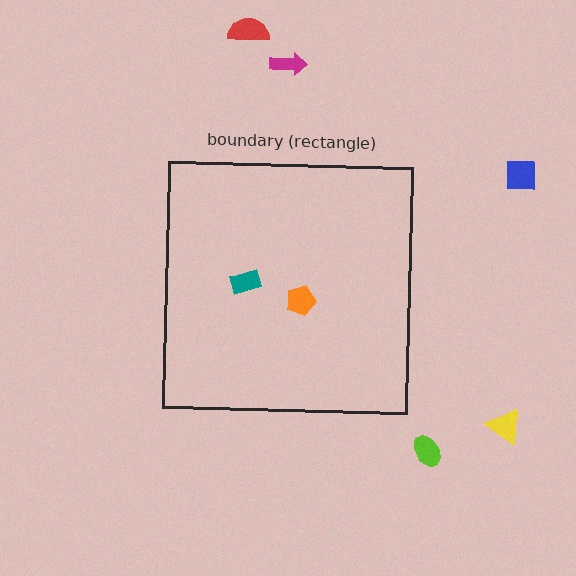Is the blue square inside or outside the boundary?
Outside.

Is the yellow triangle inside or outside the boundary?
Outside.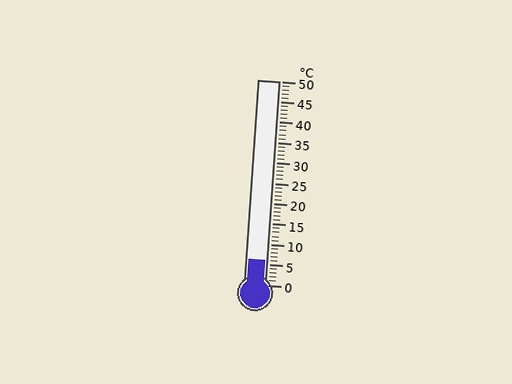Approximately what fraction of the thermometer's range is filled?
The thermometer is filled to approximately 10% of its range.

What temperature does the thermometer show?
The thermometer shows approximately 6°C.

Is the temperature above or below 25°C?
The temperature is below 25°C.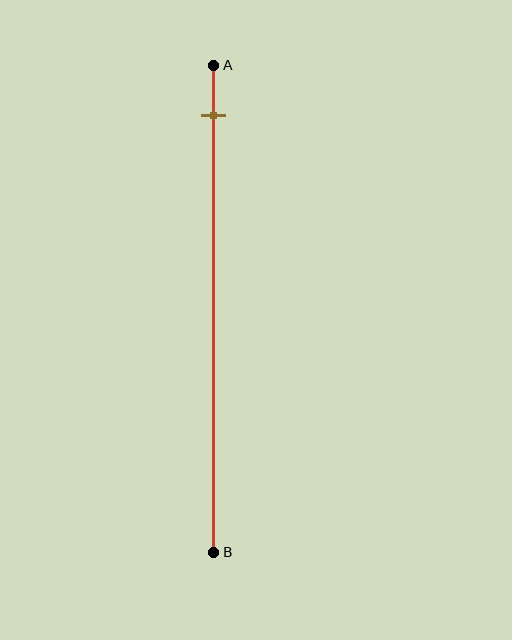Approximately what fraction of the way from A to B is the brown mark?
The brown mark is approximately 10% of the way from A to B.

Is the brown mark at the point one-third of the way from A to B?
No, the mark is at about 10% from A, not at the 33% one-third point.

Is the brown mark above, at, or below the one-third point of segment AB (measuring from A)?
The brown mark is above the one-third point of segment AB.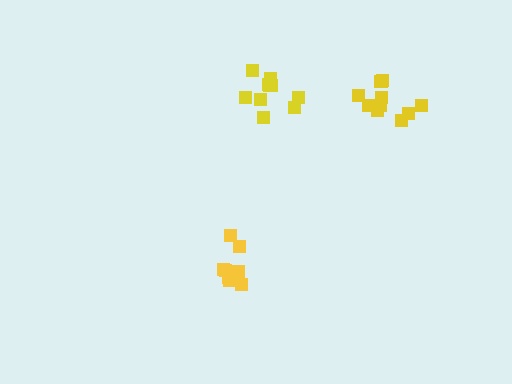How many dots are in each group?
Group 1: 9 dots, Group 2: 10 dots, Group 3: 10 dots (29 total).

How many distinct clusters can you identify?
There are 3 distinct clusters.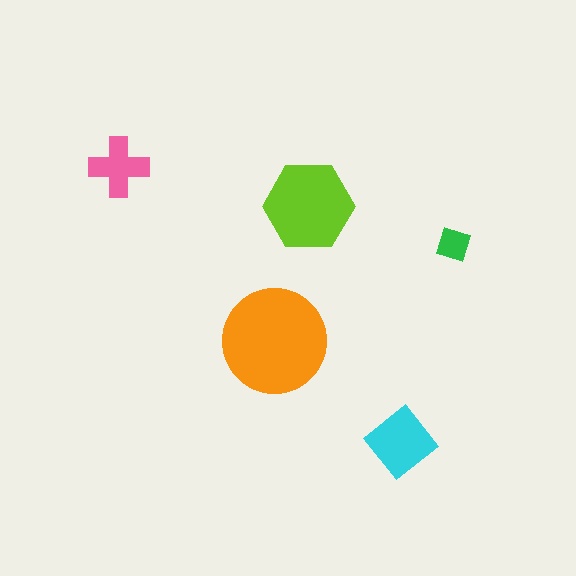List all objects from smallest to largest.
The green diamond, the pink cross, the cyan diamond, the lime hexagon, the orange circle.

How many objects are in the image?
There are 5 objects in the image.